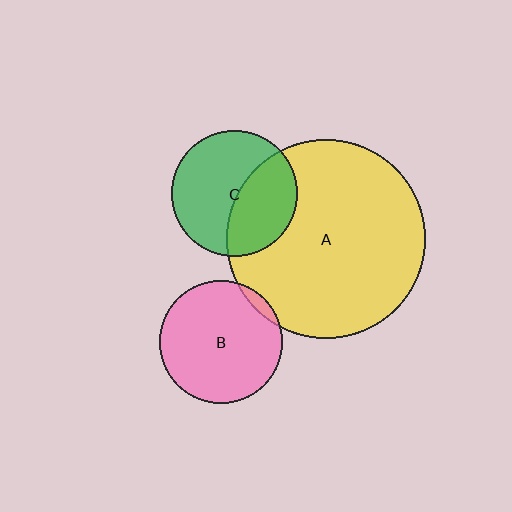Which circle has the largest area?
Circle A (yellow).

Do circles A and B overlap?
Yes.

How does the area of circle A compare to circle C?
Approximately 2.5 times.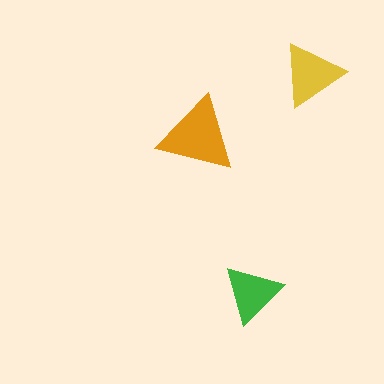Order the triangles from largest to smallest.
the orange one, the yellow one, the green one.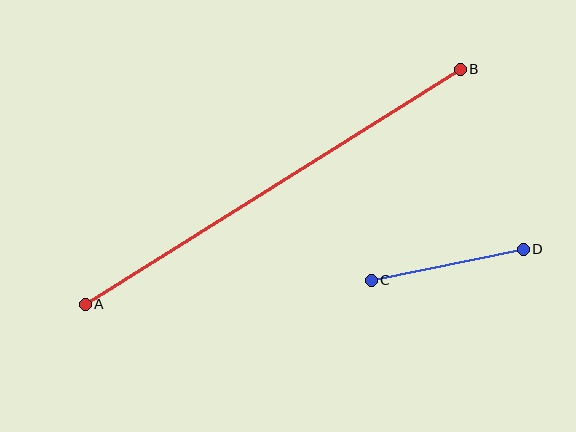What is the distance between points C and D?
The distance is approximately 155 pixels.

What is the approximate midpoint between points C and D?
The midpoint is at approximately (447, 265) pixels.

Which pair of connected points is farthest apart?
Points A and B are farthest apart.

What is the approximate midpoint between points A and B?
The midpoint is at approximately (273, 187) pixels.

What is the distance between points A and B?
The distance is approximately 443 pixels.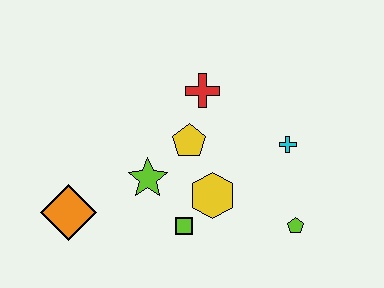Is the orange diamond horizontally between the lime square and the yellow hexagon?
No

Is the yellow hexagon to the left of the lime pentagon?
Yes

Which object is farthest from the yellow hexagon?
The orange diamond is farthest from the yellow hexagon.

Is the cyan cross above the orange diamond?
Yes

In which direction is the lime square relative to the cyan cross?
The lime square is to the left of the cyan cross.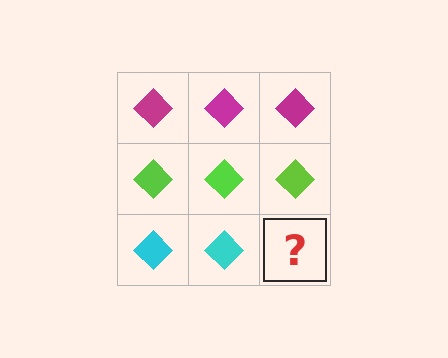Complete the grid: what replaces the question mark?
The question mark should be replaced with a cyan diamond.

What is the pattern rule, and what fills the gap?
The rule is that each row has a consistent color. The gap should be filled with a cyan diamond.